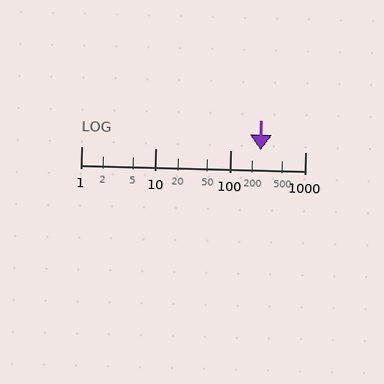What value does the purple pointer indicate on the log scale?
The pointer indicates approximately 250.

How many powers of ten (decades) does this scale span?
The scale spans 3 decades, from 1 to 1000.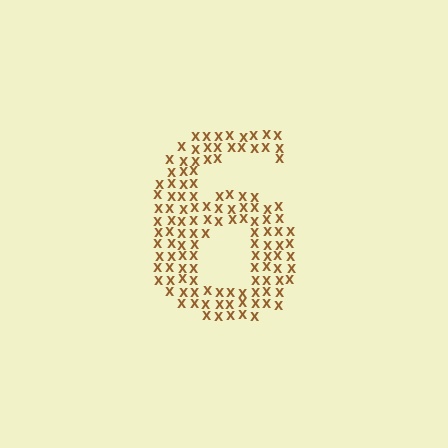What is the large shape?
The large shape is the digit 6.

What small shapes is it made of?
It is made of small letter X's.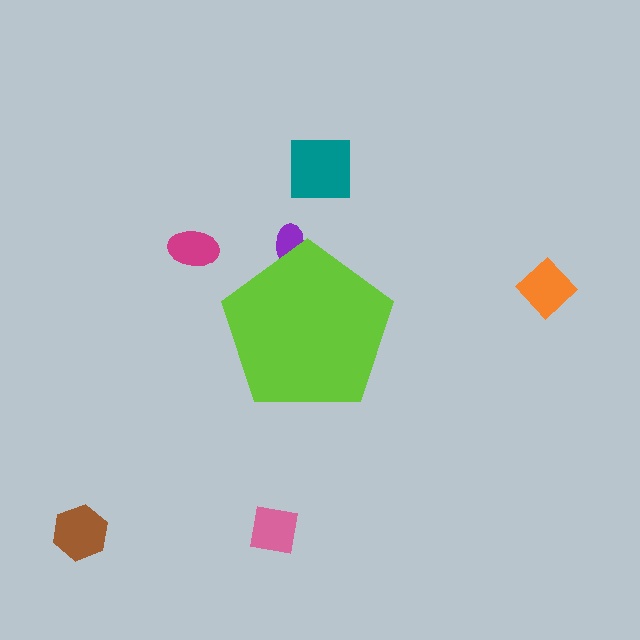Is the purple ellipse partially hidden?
Yes, the purple ellipse is partially hidden behind the lime pentagon.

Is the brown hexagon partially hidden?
No, the brown hexagon is fully visible.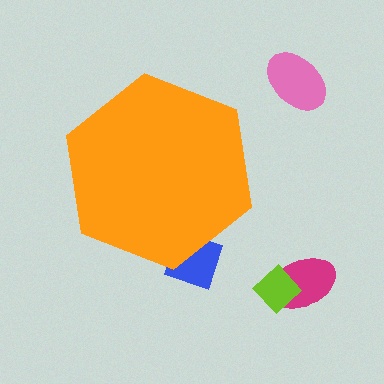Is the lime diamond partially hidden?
No, the lime diamond is fully visible.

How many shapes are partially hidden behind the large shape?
1 shape is partially hidden.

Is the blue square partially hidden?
Yes, the blue square is partially hidden behind the orange hexagon.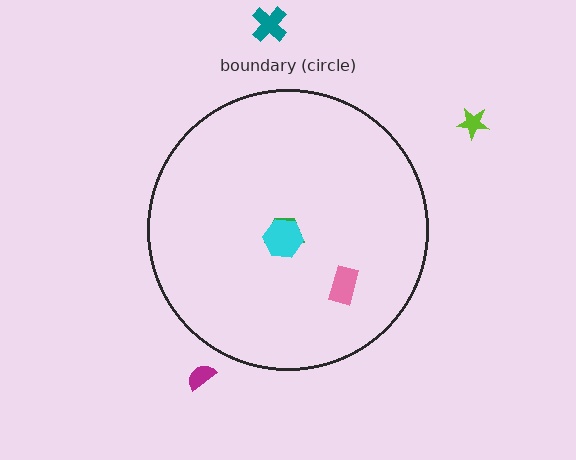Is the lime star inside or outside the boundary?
Outside.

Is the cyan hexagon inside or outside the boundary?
Inside.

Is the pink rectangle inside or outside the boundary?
Inside.